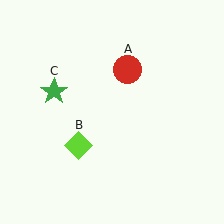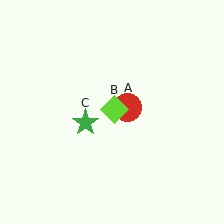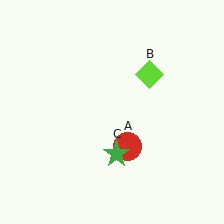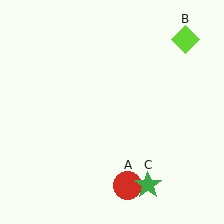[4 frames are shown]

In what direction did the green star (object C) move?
The green star (object C) moved down and to the right.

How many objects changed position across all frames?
3 objects changed position: red circle (object A), lime diamond (object B), green star (object C).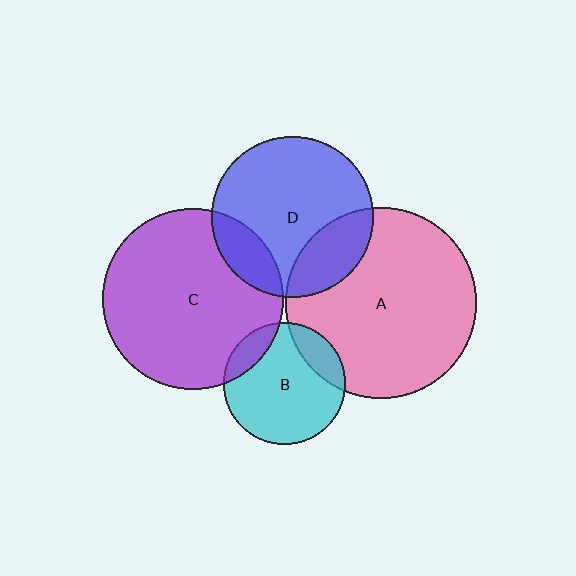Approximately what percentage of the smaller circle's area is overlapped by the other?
Approximately 15%.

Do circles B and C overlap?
Yes.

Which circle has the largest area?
Circle A (pink).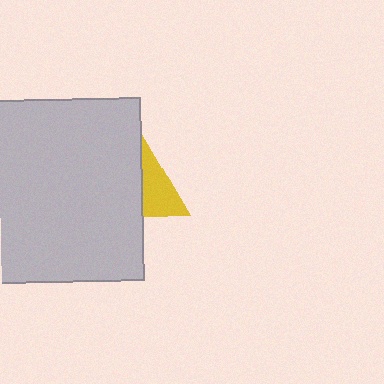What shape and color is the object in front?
The object in front is a light gray square.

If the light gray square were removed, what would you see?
You would see the complete yellow triangle.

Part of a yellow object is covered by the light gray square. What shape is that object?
It is a triangle.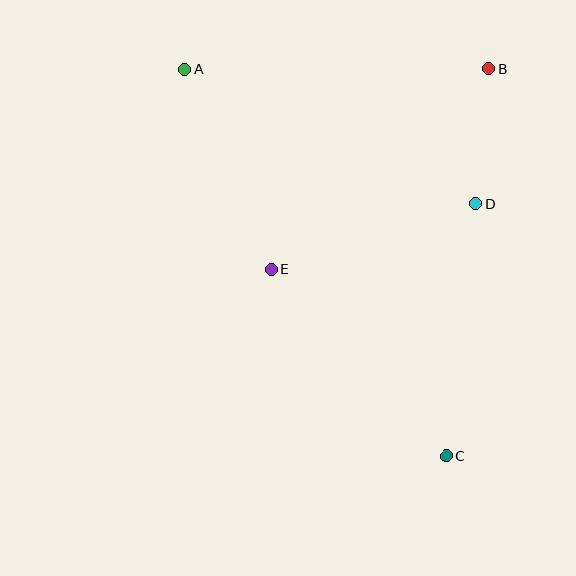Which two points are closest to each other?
Points B and D are closest to each other.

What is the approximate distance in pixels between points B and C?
The distance between B and C is approximately 390 pixels.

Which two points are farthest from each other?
Points A and C are farthest from each other.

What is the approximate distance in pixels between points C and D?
The distance between C and D is approximately 255 pixels.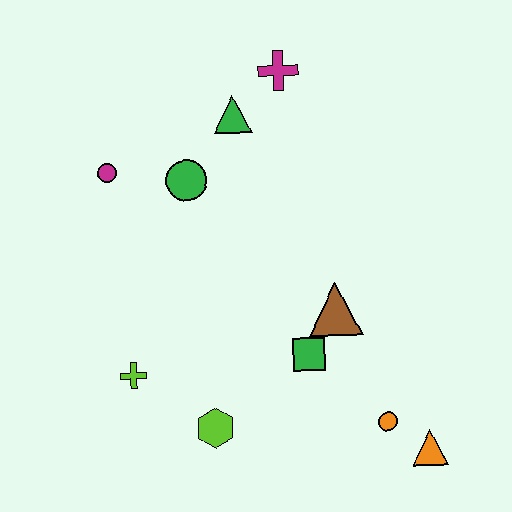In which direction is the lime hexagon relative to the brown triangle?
The lime hexagon is to the left of the brown triangle.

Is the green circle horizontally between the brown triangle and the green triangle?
No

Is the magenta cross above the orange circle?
Yes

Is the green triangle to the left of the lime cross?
No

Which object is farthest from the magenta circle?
The orange triangle is farthest from the magenta circle.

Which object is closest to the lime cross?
The lime hexagon is closest to the lime cross.